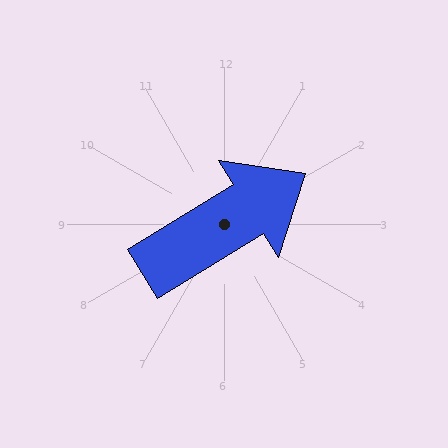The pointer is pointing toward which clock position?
Roughly 2 o'clock.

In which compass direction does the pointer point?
Northeast.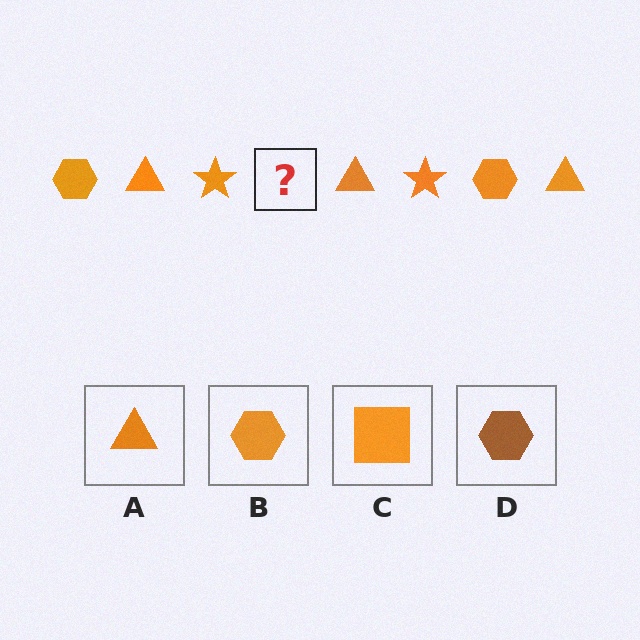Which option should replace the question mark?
Option B.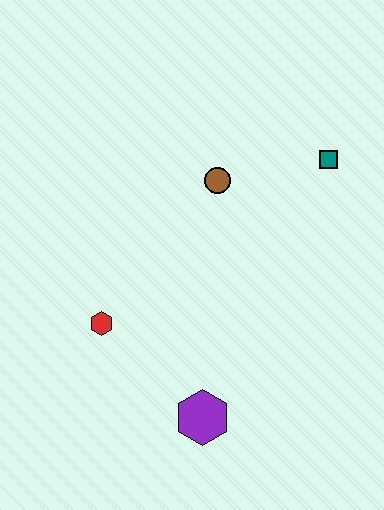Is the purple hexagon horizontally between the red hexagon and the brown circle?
Yes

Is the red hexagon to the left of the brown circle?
Yes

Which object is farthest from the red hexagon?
The teal square is farthest from the red hexagon.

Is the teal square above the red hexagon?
Yes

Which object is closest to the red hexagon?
The purple hexagon is closest to the red hexagon.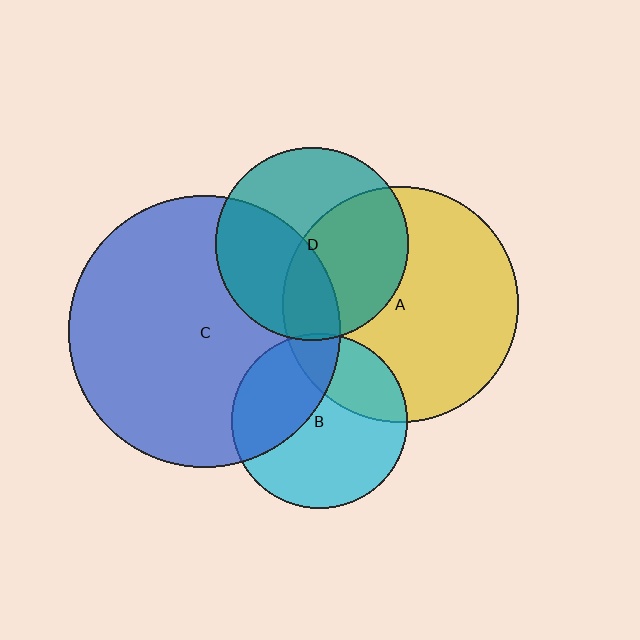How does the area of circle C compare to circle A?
Approximately 1.3 times.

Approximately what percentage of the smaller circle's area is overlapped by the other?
Approximately 40%.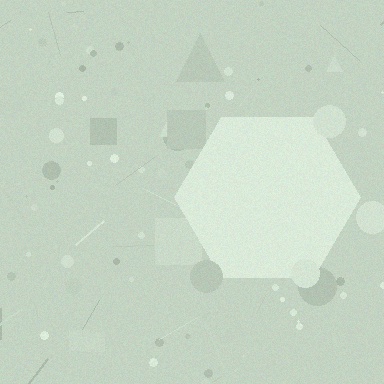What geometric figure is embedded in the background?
A hexagon is embedded in the background.